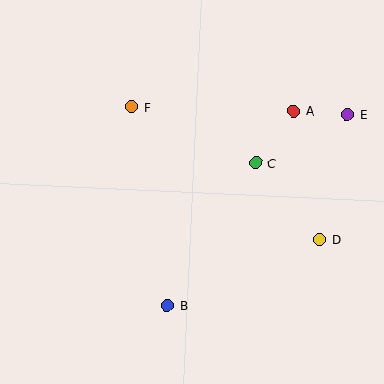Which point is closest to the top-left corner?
Point F is closest to the top-left corner.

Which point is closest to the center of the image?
Point C at (256, 163) is closest to the center.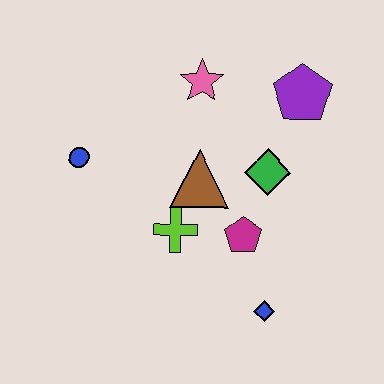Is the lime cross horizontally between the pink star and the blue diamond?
No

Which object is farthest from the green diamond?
The blue circle is farthest from the green diamond.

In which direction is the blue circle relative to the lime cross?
The blue circle is to the left of the lime cross.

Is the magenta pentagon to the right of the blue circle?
Yes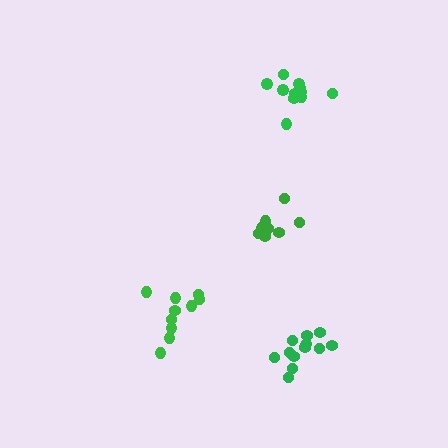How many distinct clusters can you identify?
There are 4 distinct clusters.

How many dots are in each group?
Group 1: 11 dots, Group 2: 13 dots, Group 3: 10 dots, Group 4: 9 dots (43 total).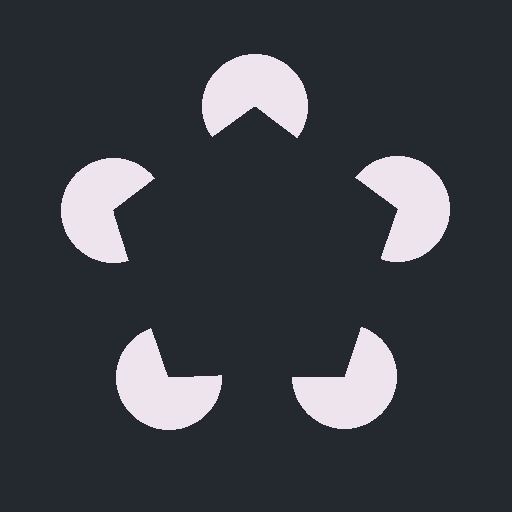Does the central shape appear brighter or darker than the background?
It typically appears slightly darker than the background, even though no actual brightness change is drawn.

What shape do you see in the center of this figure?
An illusory pentagon — its edges are inferred from the aligned wedge cuts in the pac-man discs, not physically drawn.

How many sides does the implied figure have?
5 sides.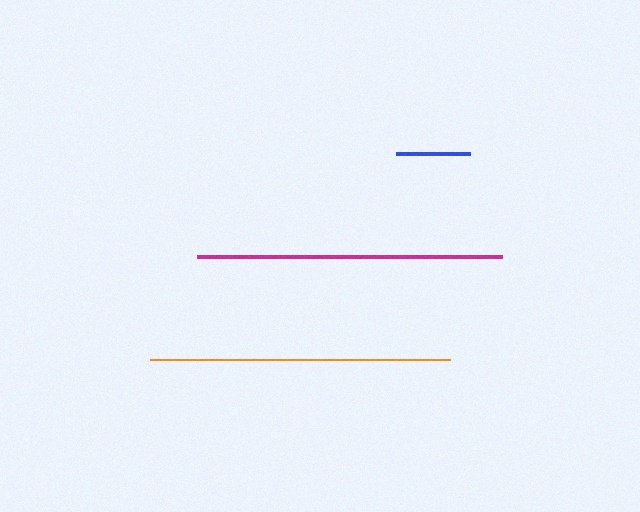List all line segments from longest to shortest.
From longest to shortest: magenta, orange, blue.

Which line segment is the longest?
The magenta line is the longest at approximately 305 pixels.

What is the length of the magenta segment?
The magenta segment is approximately 305 pixels long.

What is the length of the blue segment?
The blue segment is approximately 74 pixels long.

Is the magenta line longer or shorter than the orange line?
The magenta line is longer than the orange line.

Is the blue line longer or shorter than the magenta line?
The magenta line is longer than the blue line.